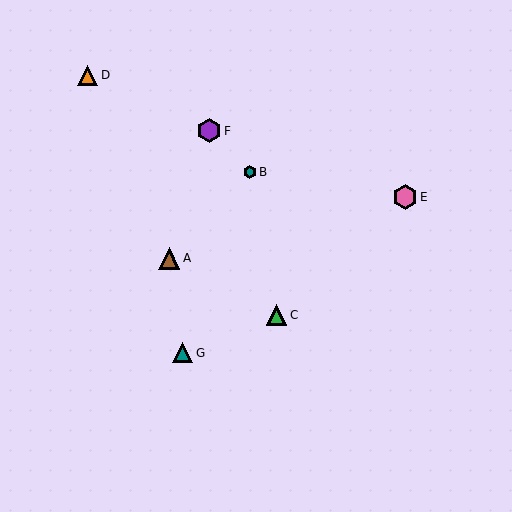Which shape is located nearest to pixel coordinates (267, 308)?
The green triangle (labeled C) at (277, 315) is nearest to that location.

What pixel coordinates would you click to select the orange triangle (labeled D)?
Click at (88, 75) to select the orange triangle D.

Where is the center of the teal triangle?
The center of the teal triangle is at (183, 353).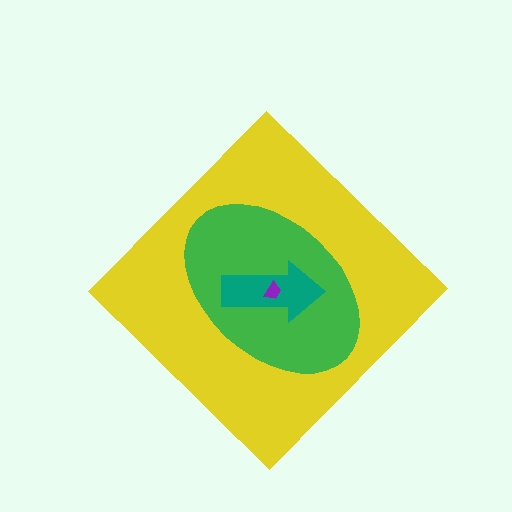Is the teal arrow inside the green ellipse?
Yes.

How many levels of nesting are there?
4.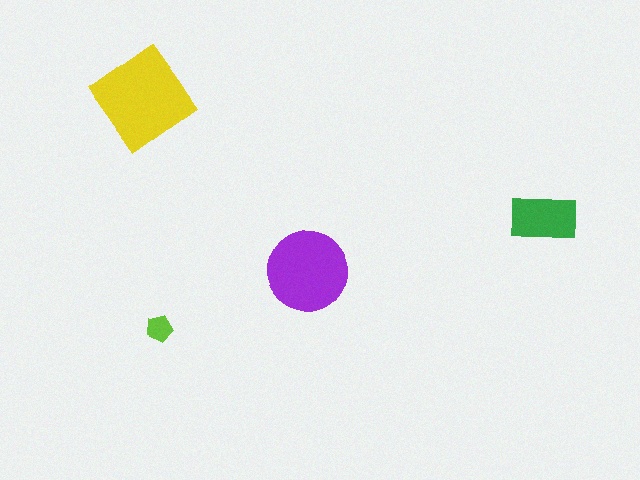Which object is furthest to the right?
The green rectangle is rightmost.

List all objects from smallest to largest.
The lime pentagon, the green rectangle, the purple circle, the yellow diamond.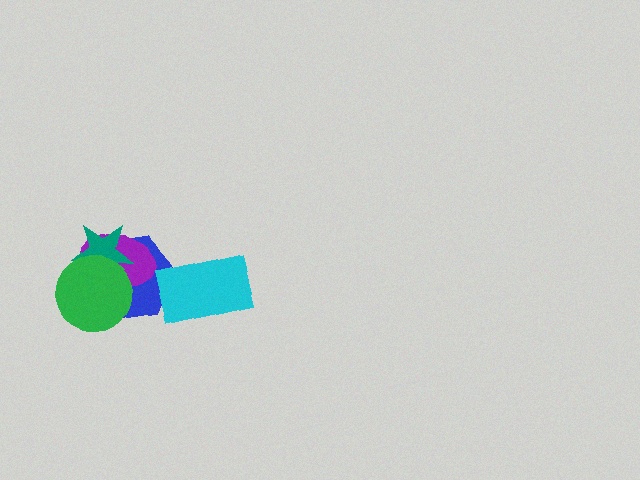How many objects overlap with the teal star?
3 objects overlap with the teal star.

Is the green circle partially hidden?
No, no other shape covers it.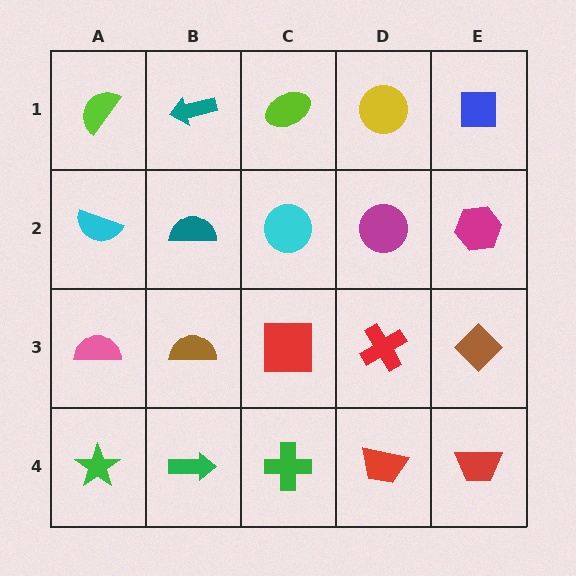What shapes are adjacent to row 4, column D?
A red cross (row 3, column D), a green cross (row 4, column C), a red trapezoid (row 4, column E).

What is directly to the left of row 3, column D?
A red square.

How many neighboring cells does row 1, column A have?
2.